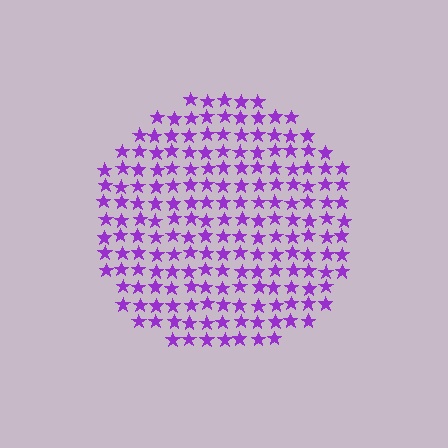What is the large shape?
The large shape is a circle.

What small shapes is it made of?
It is made of small stars.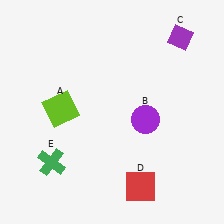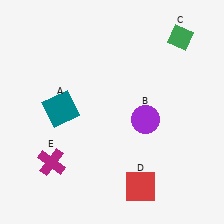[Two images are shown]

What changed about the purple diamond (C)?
In Image 1, C is purple. In Image 2, it changed to green.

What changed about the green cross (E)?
In Image 1, E is green. In Image 2, it changed to magenta.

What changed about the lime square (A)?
In Image 1, A is lime. In Image 2, it changed to teal.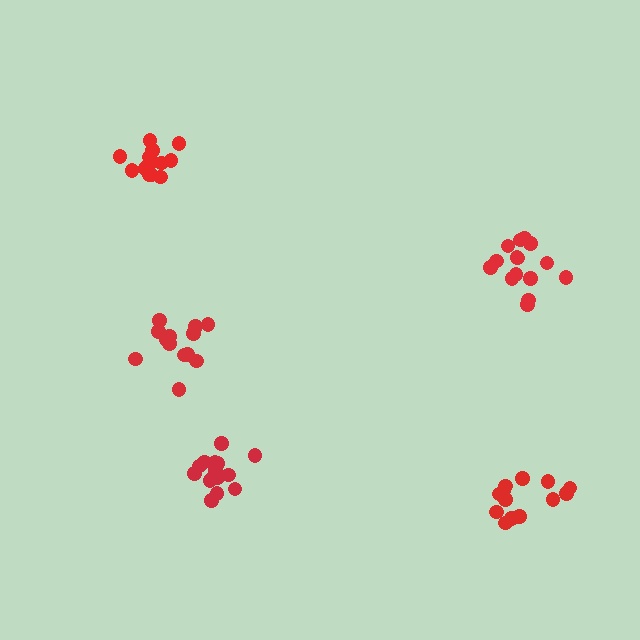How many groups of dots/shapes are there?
There are 5 groups.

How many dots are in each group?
Group 1: 13 dots, Group 2: 13 dots, Group 3: 15 dots, Group 4: 13 dots, Group 5: 15 dots (69 total).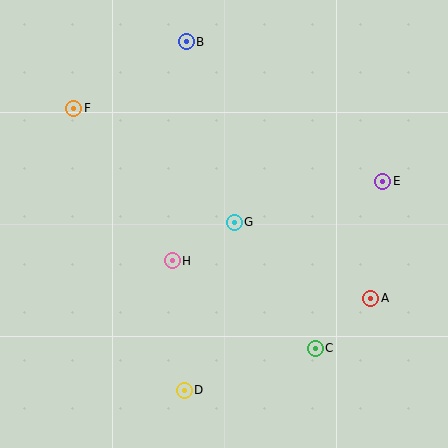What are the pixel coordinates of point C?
Point C is at (315, 348).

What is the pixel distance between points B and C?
The distance between B and C is 332 pixels.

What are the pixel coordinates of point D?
Point D is at (184, 390).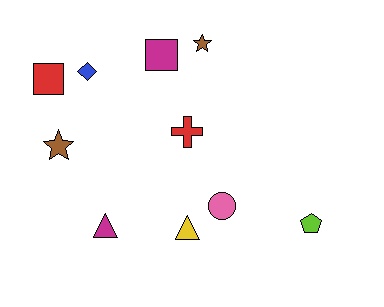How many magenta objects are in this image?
There are 2 magenta objects.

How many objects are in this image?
There are 10 objects.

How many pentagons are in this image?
There is 1 pentagon.